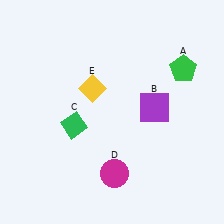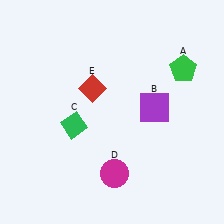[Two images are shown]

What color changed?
The diamond (E) changed from yellow in Image 1 to red in Image 2.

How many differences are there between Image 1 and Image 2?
There is 1 difference between the two images.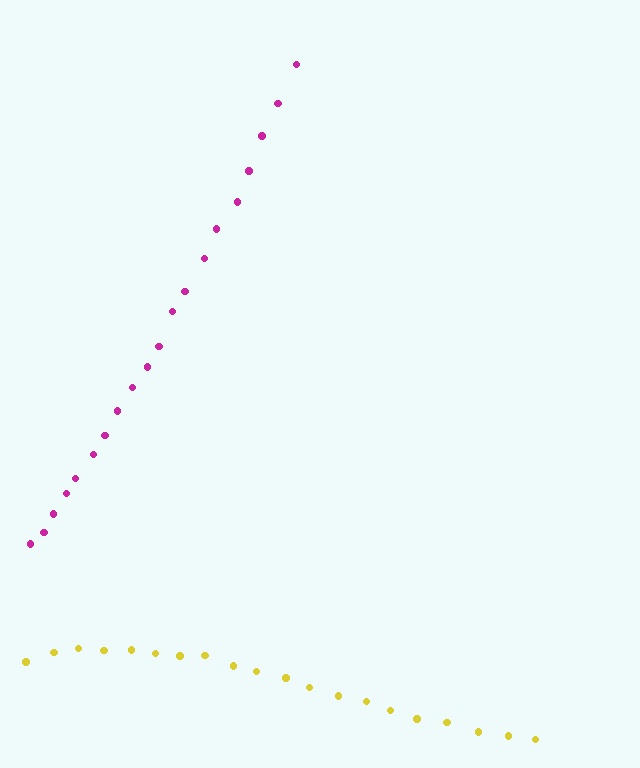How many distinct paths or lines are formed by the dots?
There are 2 distinct paths.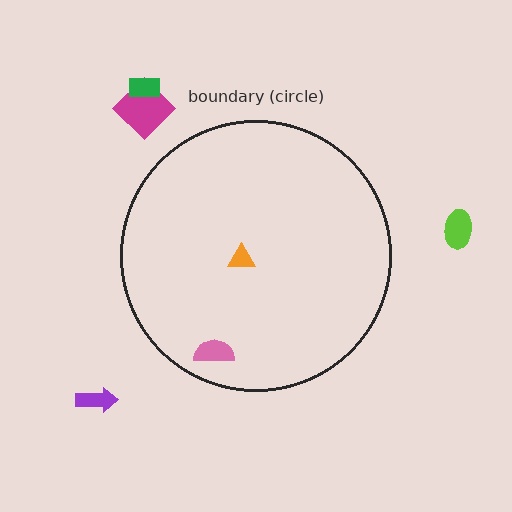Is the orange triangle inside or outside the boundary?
Inside.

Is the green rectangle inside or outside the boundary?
Outside.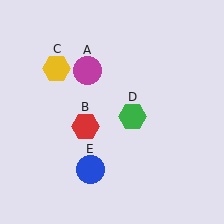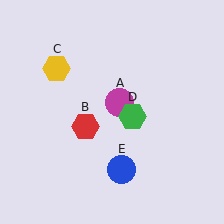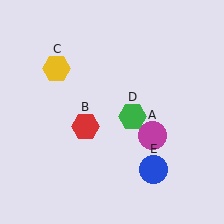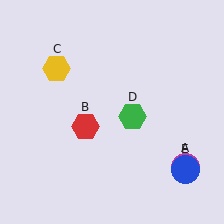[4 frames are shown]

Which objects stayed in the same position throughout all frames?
Red hexagon (object B) and yellow hexagon (object C) and green hexagon (object D) remained stationary.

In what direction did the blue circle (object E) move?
The blue circle (object E) moved right.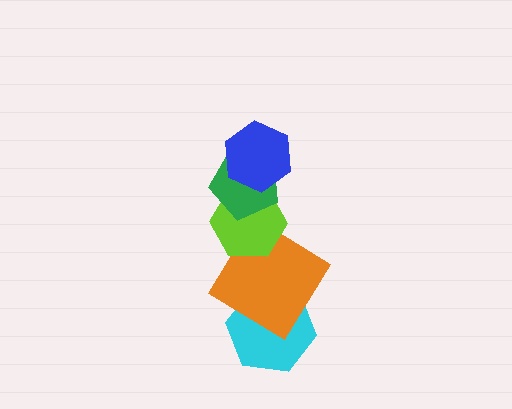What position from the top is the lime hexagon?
The lime hexagon is 3rd from the top.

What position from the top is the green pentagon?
The green pentagon is 2nd from the top.